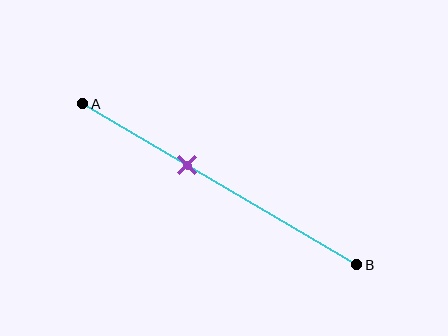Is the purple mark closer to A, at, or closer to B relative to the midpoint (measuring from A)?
The purple mark is closer to point A than the midpoint of segment AB.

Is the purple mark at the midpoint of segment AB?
No, the mark is at about 40% from A, not at the 50% midpoint.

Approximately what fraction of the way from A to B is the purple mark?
The purple mark is approximately 40% of the way from A to B.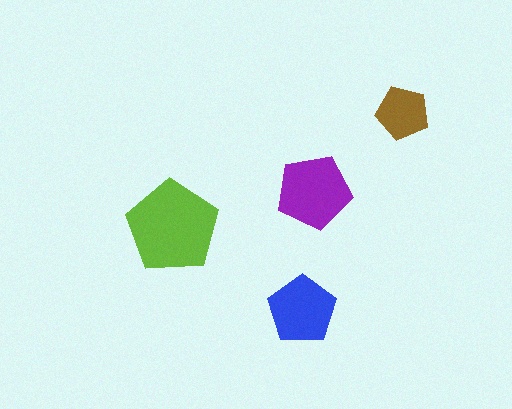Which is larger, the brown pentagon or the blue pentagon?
The blue one.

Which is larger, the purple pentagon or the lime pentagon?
The lime one.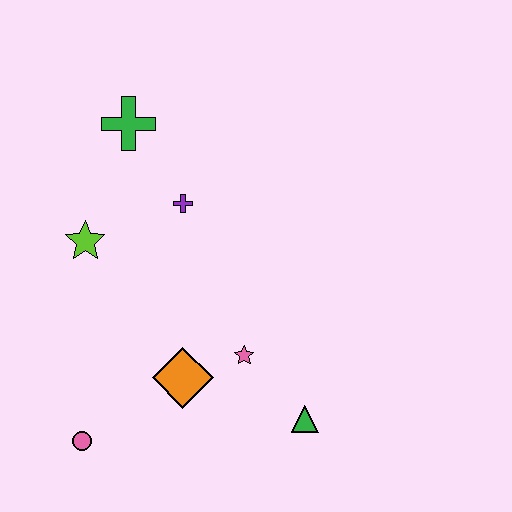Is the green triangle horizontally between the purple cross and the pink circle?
No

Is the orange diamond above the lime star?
No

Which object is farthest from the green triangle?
The green cross is farthest from the green triangle.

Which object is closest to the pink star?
The orange diamond is closest to the pink star.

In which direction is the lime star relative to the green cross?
The lime star is below the green cross.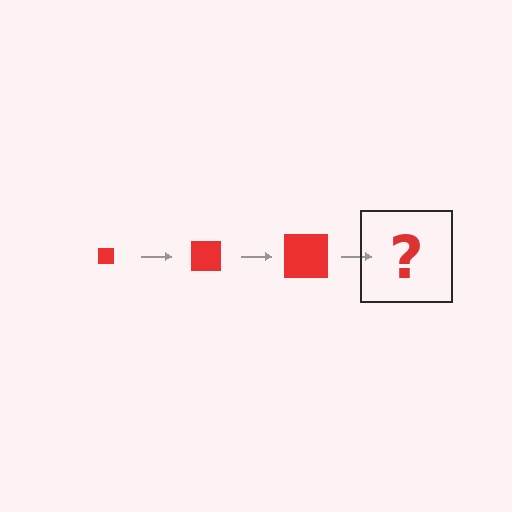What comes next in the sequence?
The next element should be a red square, larger than the previous one.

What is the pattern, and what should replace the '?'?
The pattern is that the square gets progressively larger each step. The '?' should be a red square, larger than the previous one.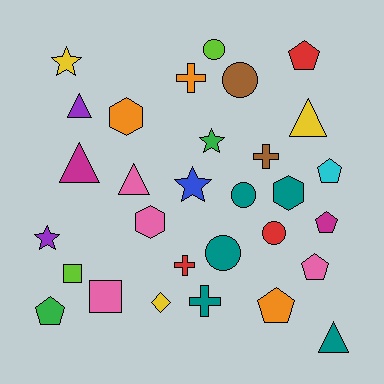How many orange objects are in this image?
There are 3 orange objects.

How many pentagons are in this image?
There are 6 pentagons.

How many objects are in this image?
There are 30 objects.